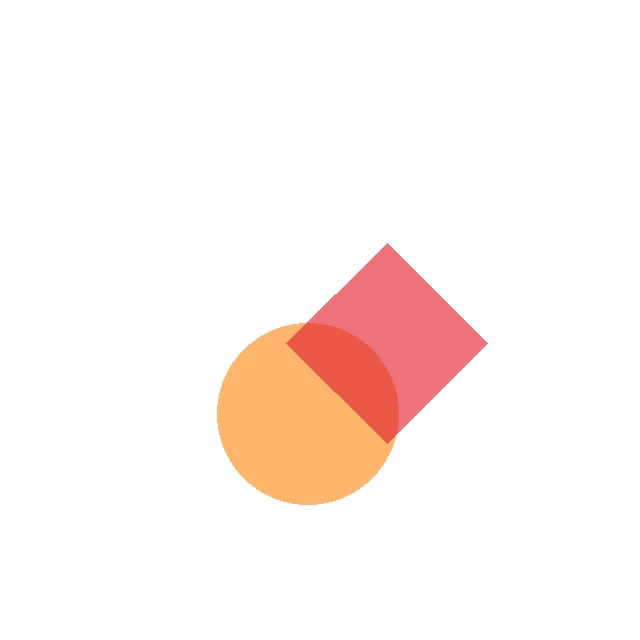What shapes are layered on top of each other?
The layered shapes are: an orange circle, a red diamond.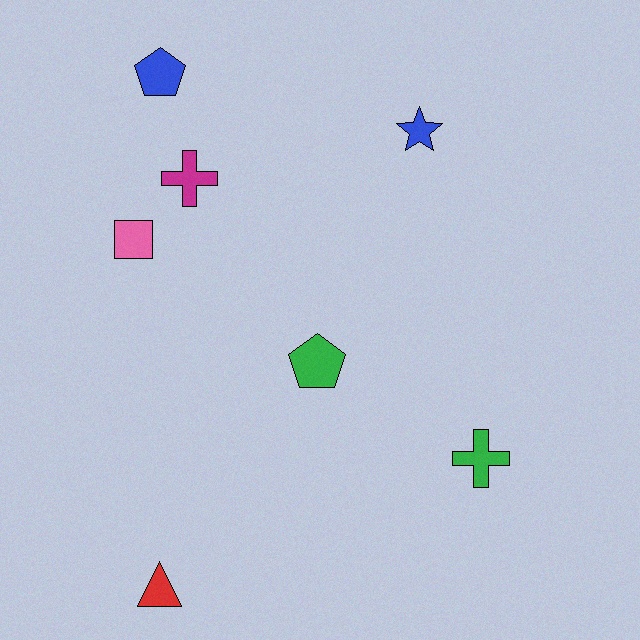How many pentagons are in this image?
There are 2 pentagons.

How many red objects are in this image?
There is 1 red object.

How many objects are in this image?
There are 7 objects.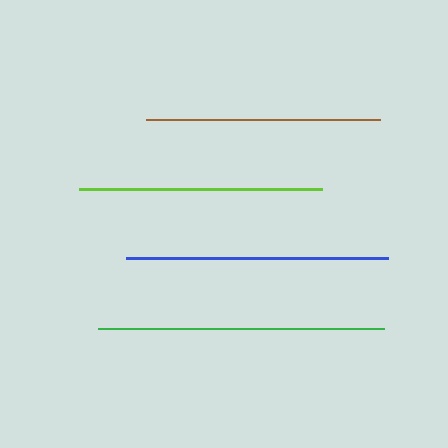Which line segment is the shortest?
The brown line is the shortest at approximately 234 pixels.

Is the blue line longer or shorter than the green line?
The green line is longer than the blue line.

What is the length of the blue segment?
The blue segment is approximately 261 pixels long.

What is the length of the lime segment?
The lime segment is approximately 243 pixels long.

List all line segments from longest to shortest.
From longest to shortest: green, blue, lime, brown.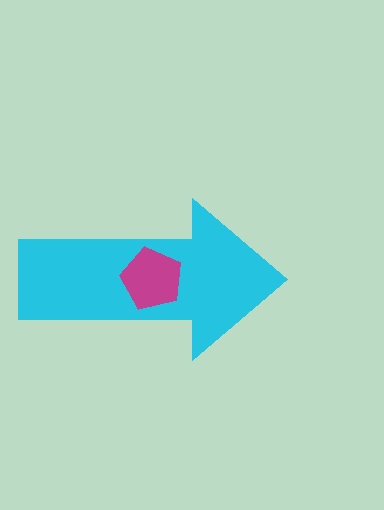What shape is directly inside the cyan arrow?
The magenta pentagon.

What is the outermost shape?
The cyan arrow.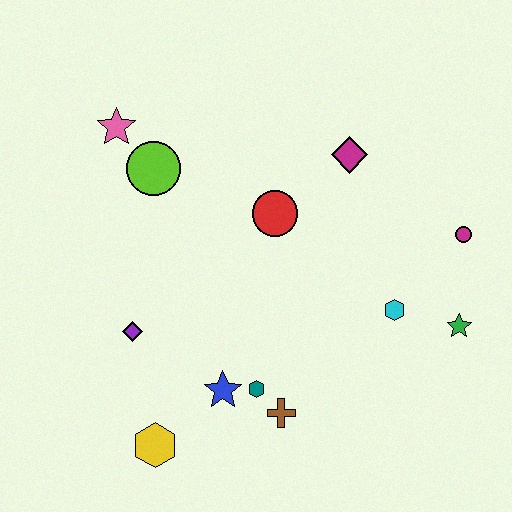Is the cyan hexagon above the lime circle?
No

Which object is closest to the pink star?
The lime circle is closest to the pink star.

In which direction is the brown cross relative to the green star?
The brown cross is to the left of the green star.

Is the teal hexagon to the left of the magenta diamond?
Yes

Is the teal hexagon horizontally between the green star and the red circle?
No